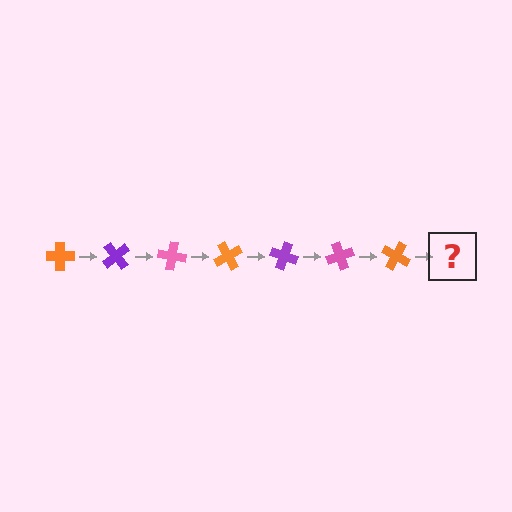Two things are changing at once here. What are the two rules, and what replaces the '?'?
The two rules are that it rotates 50 degrees each step and the color cycles through orange, purple, and pink. The '?' should be a purple cross, rotated 350 degrees from the start.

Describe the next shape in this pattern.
It should be a purple cross, rotated 350 degrees from the start.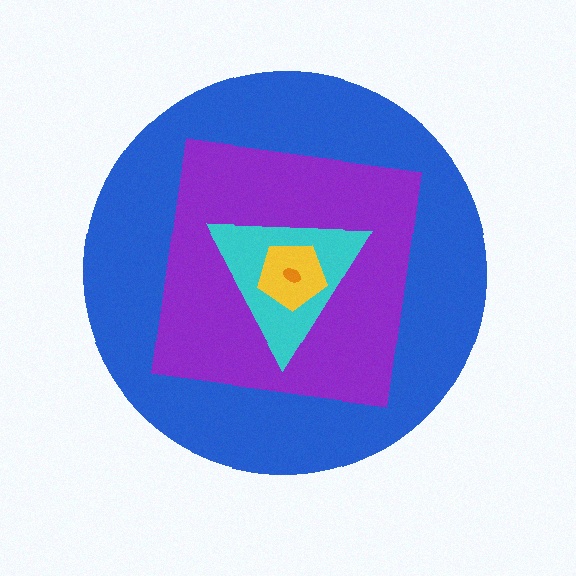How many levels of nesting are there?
5.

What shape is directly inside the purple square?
The cyan triangle.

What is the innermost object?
The orange ellipse.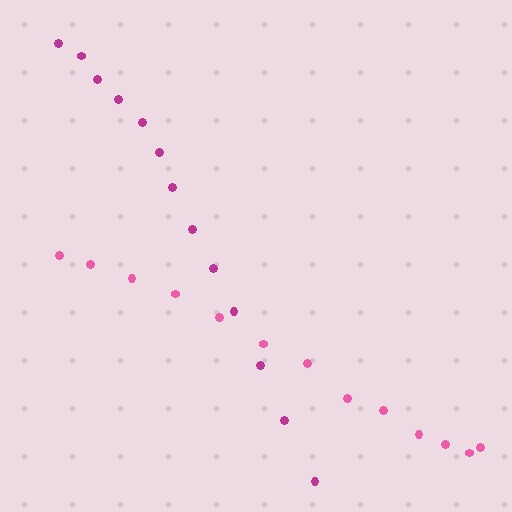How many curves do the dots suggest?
There are 2 distinct paths.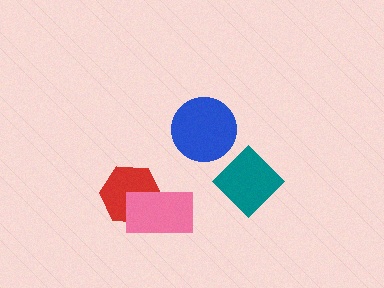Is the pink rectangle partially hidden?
No, no other shape covers it.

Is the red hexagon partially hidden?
Yes, it is partially covered by another shape.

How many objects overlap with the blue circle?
0 objects overlap with the blue circle.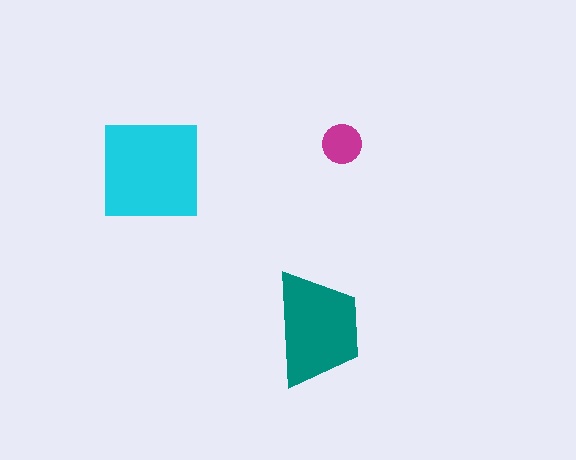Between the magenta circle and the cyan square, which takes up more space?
The cyan square.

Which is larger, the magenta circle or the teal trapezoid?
The teal trapezoid.